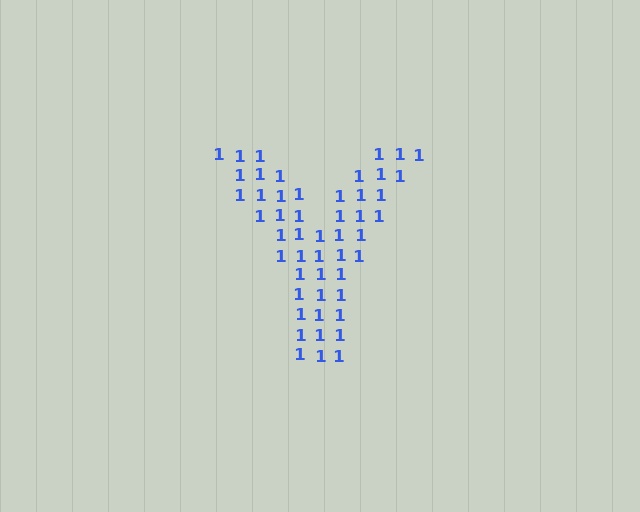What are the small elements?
The small elements are digit 1's.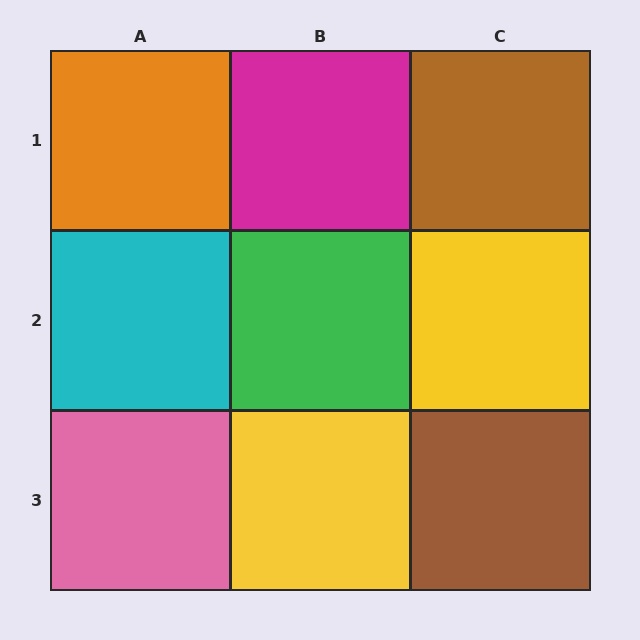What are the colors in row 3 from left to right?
Pink, yellow, brown.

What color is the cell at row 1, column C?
Brown.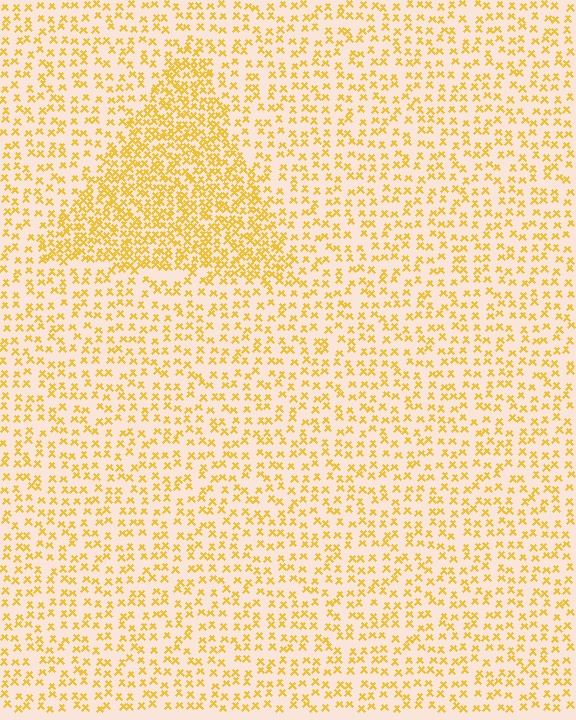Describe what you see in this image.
The image contains small yellow elements arranged at two different densities. A triangle-shaped region is visible where the elements are more densely packed than the surrounding area.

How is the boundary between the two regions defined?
The boundary is defined by a change in element density (approximately 2.1x ratio). All elements are the same color, size, and shape.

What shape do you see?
I see a triangle.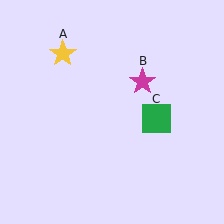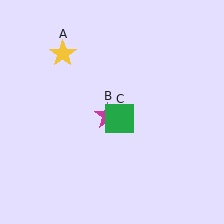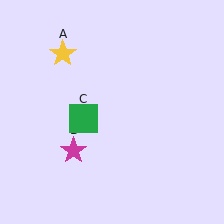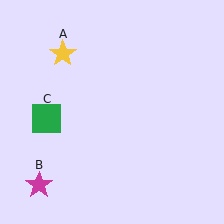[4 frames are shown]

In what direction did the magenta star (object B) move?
The magenta star (object B) moved down and to the left.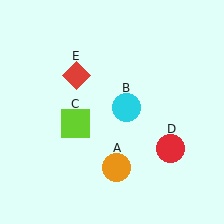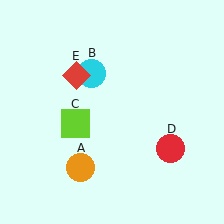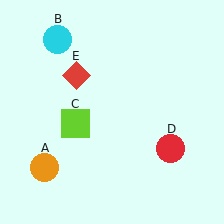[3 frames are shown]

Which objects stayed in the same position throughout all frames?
Lime square (object C) and red circle (object D) and red diamond (object E) remained stationary.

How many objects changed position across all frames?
2 objects changed position: orange circle (object A), cyan circle (object B).